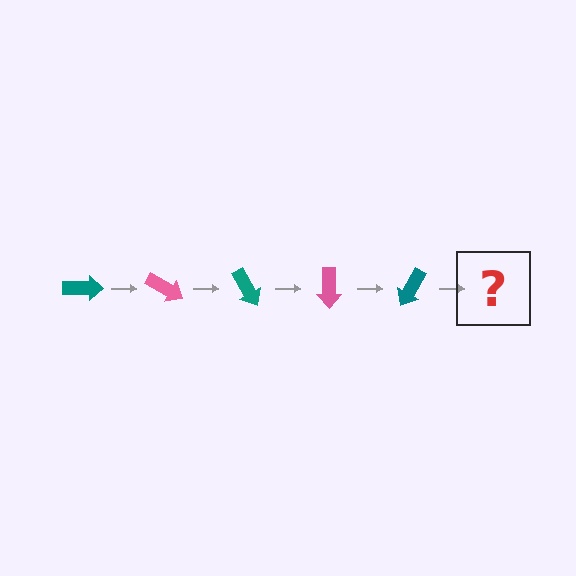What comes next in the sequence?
The next element should be a pink arrow, rotated 150 degrees from the start.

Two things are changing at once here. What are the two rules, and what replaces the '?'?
The two rules are that it rotates 30 degrees each step and the color cycles through teal and pink. The '?' should be a pink arrow, rotated 150 degrees from the start.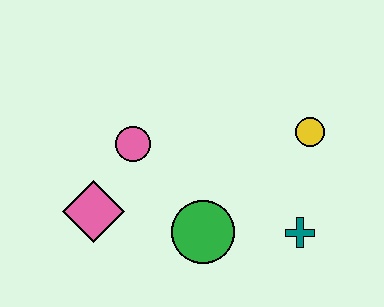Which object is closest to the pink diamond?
The pink circle is closest to the pink diamond.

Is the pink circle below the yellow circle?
Yes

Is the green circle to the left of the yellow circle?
Yes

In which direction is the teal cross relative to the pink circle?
The teal cross is to the right of the pink circle.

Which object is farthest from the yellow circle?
The pink diamond is farthest from the yellow circle.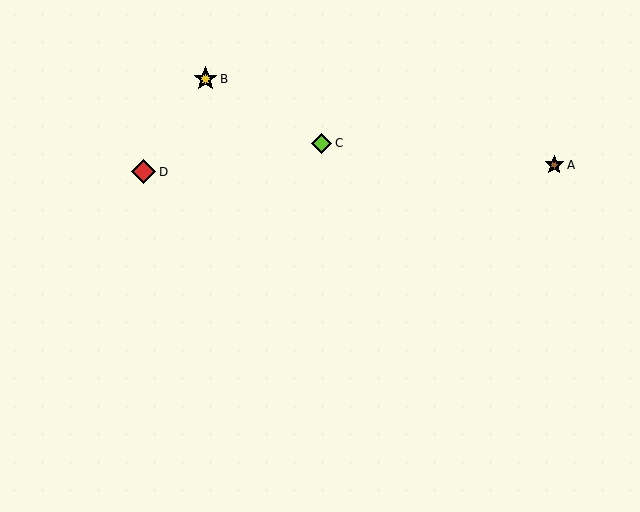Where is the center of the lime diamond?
The center of the lime diamond is at (322, 143).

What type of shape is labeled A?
Shape A is a brown star.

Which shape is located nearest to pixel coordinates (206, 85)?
The yellow star (labeled B) at (205, 79) is nearest to that location.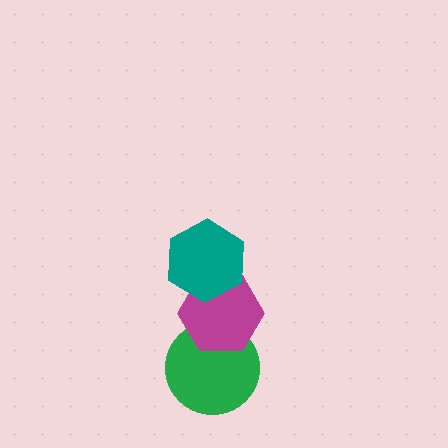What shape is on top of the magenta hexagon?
The teal hexagon is on top of the magenta hexagon.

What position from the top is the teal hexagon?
The teal hexagon is 1st from the top.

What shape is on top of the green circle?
The magenta hexagon is on top of the green circle.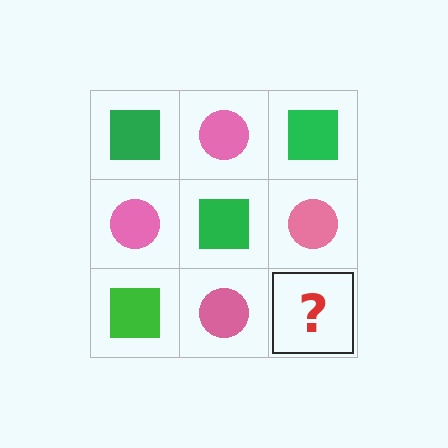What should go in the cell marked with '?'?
The missing cell should contain a green square.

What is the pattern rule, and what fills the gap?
The rule is that it alternates green square and pink circle in a checkerboard pattern. The gap should be filled with a green square.